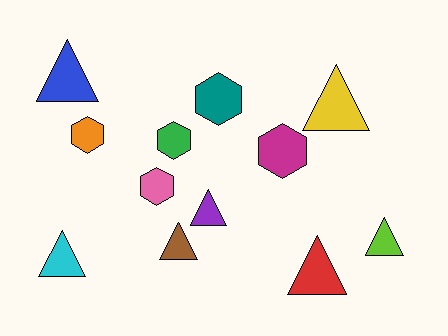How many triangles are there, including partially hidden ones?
There are 7 triangles.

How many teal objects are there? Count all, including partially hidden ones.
There is 1 teal object.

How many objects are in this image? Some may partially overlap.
There are 12 objects.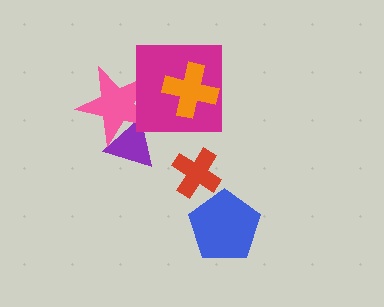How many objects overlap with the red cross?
0 objects overlap with the red cross.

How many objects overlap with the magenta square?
2 objects overlap with the magenta square.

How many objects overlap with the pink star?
2 objects overlap with the pink star.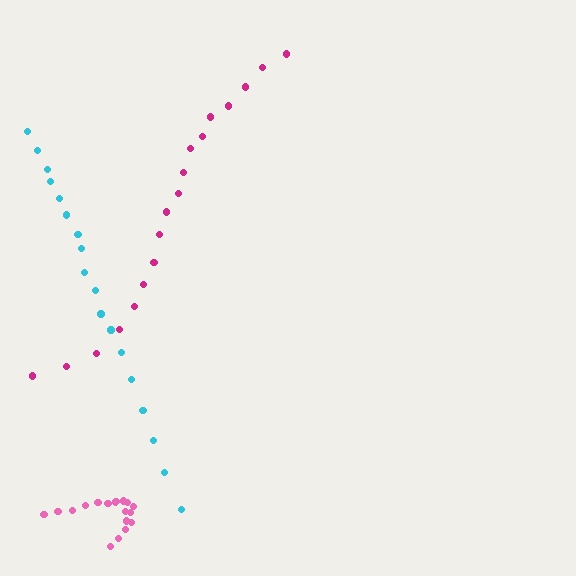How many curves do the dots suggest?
There are 3 distinct paths.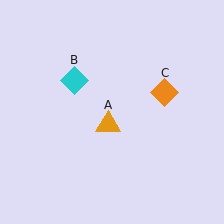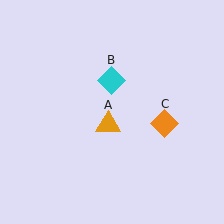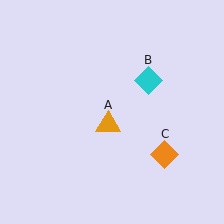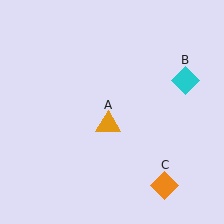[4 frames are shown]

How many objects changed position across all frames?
2 objects changed position: cyan diamond (object B), orange diamond (object C).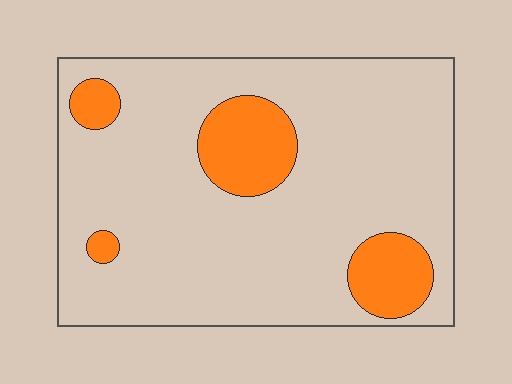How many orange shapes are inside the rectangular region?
4.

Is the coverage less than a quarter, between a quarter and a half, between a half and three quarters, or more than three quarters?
Less than a quarter.